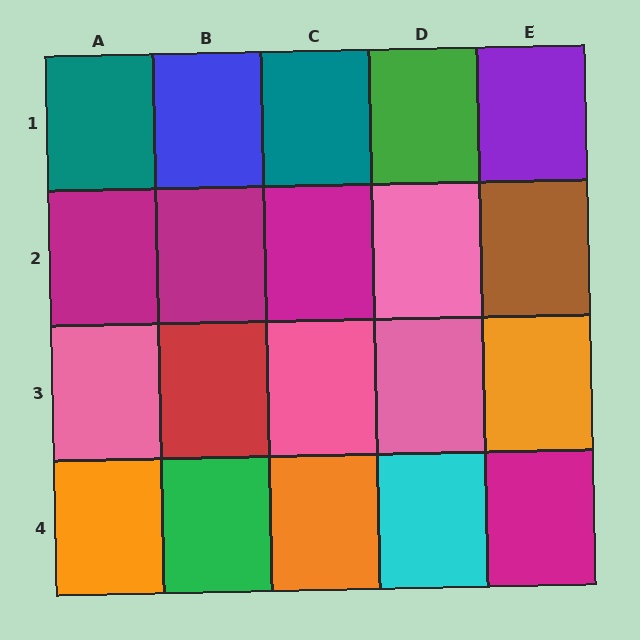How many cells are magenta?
4 cells are magenta.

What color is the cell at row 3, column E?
Orange.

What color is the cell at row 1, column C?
Teal.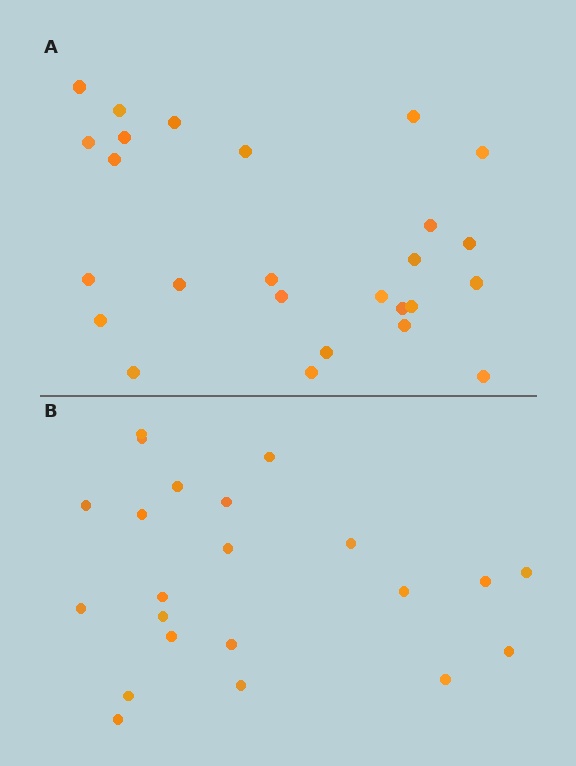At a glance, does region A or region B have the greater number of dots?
Region A (the top region) has more dots.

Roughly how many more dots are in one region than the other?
Region A has about 4 more dots than region B.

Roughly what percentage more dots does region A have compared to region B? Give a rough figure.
About 20% more.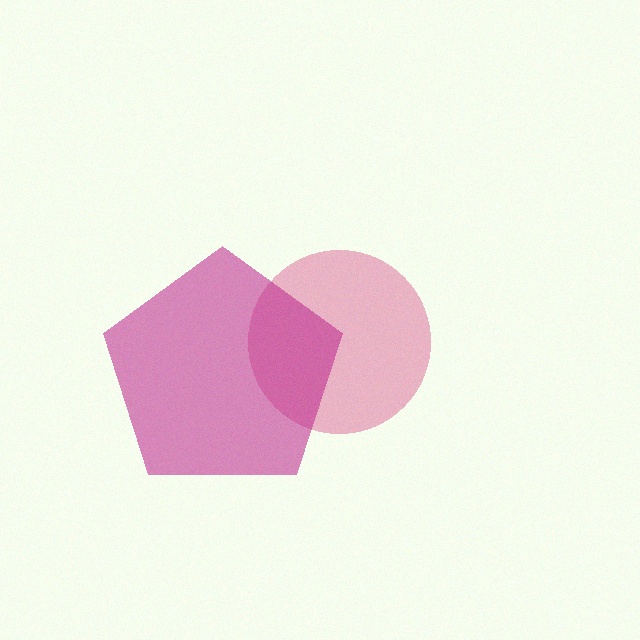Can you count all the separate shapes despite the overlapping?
Yes, there are 2 separate shapes.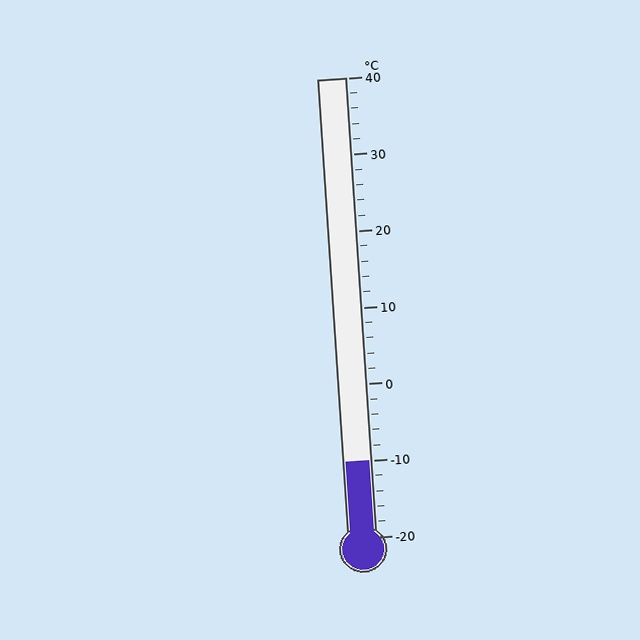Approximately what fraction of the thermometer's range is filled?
The thermometer is filled to approximately 15% of its range.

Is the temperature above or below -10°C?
The temperature is at -10°C.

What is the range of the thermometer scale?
The thermometer scale ranges from -20°C to 40°C.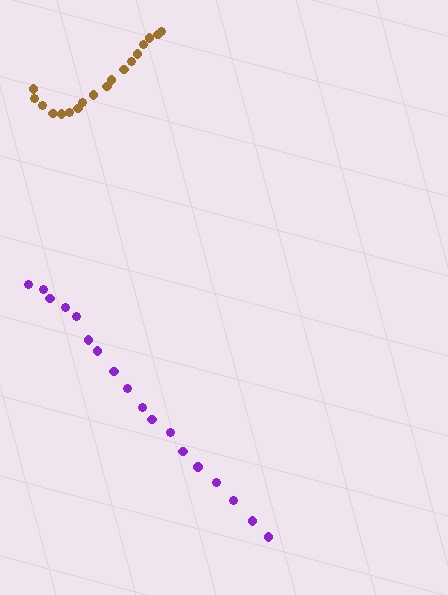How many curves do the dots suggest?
There are 2 distinct paths.